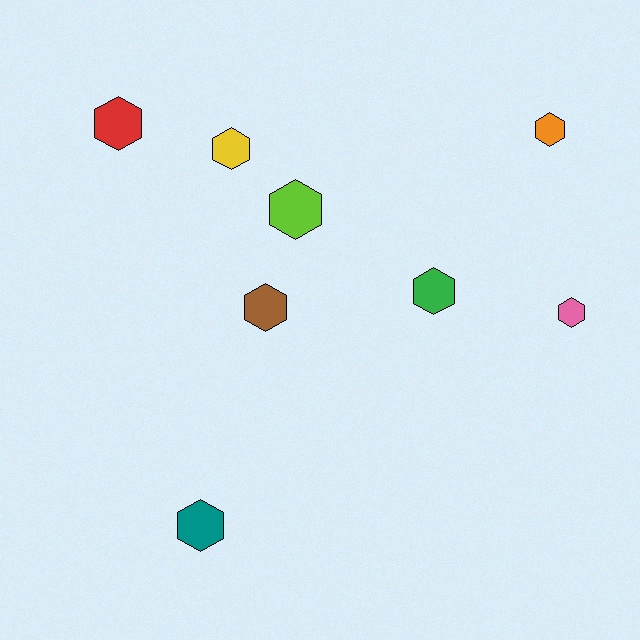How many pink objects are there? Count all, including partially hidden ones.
There is 1 pink object.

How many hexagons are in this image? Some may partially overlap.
There are 8 hexagons.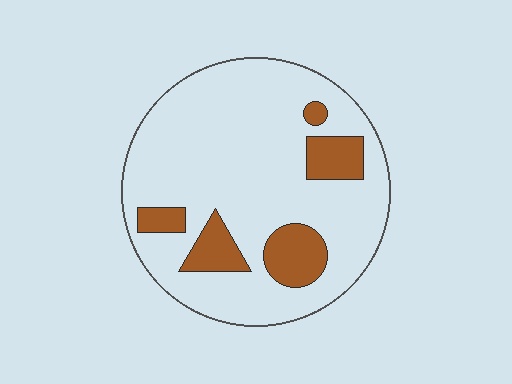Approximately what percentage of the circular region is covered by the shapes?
Approximately 20%.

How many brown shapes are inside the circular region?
5.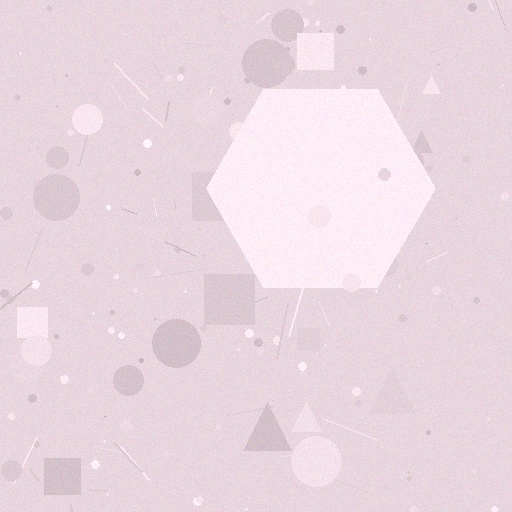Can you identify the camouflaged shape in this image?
The camouflaged shape is a hexagon.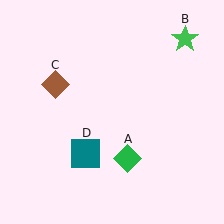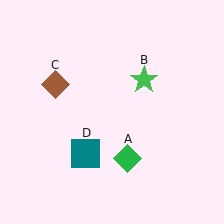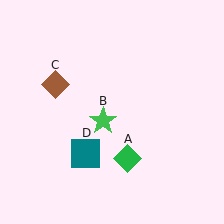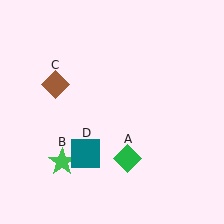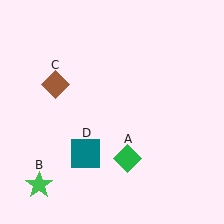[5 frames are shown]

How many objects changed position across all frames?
1 object changed position: green star (object B).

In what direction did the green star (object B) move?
The green star (object B) moved down and to the left.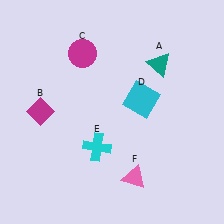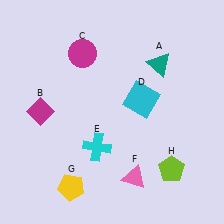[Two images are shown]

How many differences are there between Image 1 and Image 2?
There are 2 differences between the two images.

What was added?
A yellow pentagon (G), a lime pentagon (H) were added in Image 2.